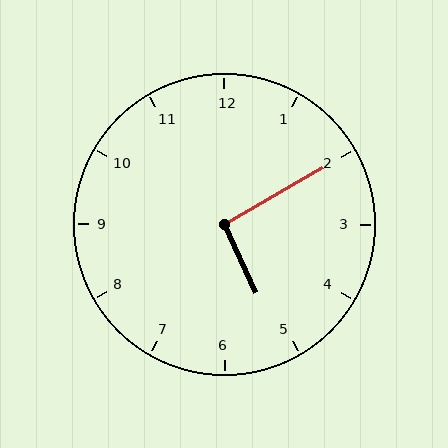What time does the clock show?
5:10.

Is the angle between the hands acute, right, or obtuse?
It is right.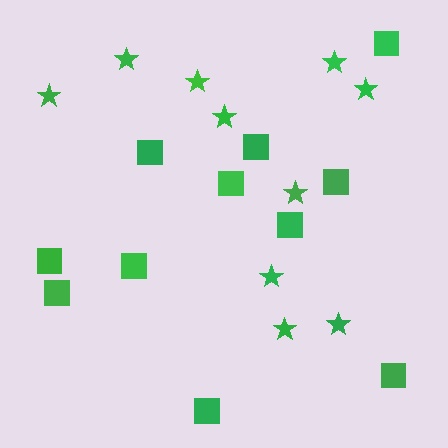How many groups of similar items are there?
There are 2 groups: one group of squares (11) and one group of stars (10).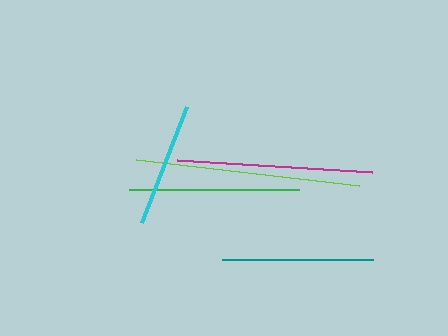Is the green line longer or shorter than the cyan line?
The green line is longer than the cyan line.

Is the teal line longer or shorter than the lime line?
The lime line is longer than the teal line.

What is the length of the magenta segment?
The magenta segment is approximately 195 pixels long.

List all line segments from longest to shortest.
From longest to shortest: lime, magenta, green, teal, cyan.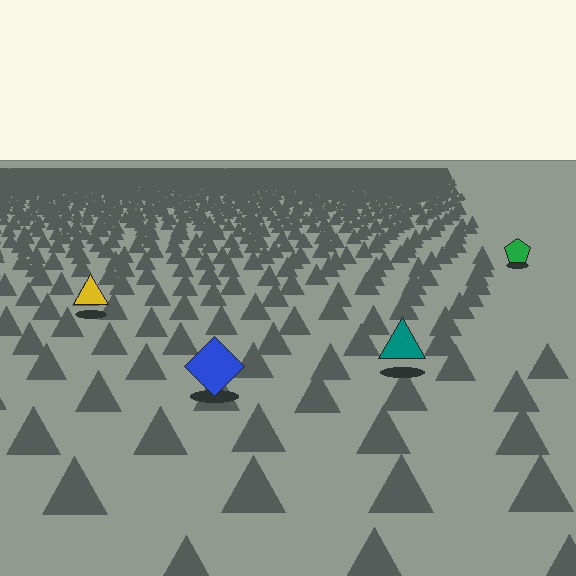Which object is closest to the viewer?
The blue diamond is closest. The texture marks near it are larger and more spread out.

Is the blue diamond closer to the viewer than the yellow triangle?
Yes. The blue diamond is closer — you can tell from the texture gradient: the ground texture is coarser near it.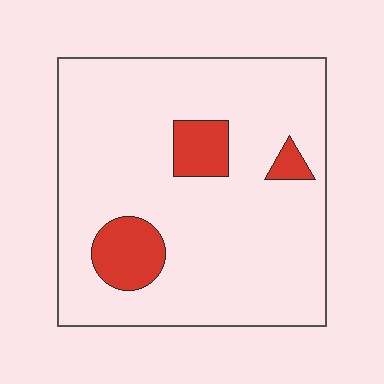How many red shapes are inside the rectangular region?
3.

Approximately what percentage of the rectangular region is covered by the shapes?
Approximately 10%.